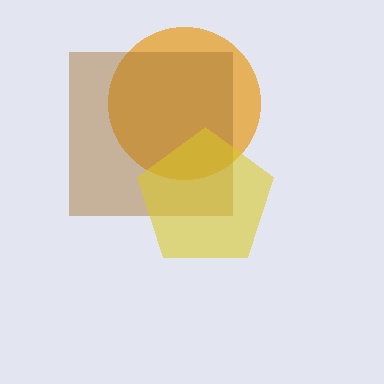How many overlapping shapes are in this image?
There are 3 overlapping shapes in the image.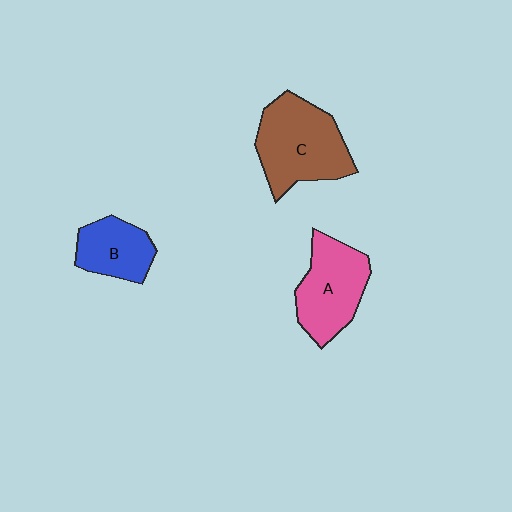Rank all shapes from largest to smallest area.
From largest to smallest: C (brown), A (pink), B (blue).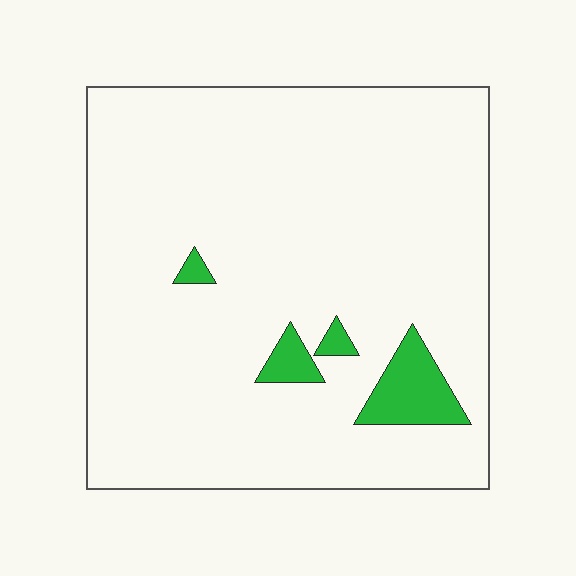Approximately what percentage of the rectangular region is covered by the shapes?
Approximately 5%.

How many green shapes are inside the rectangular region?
4.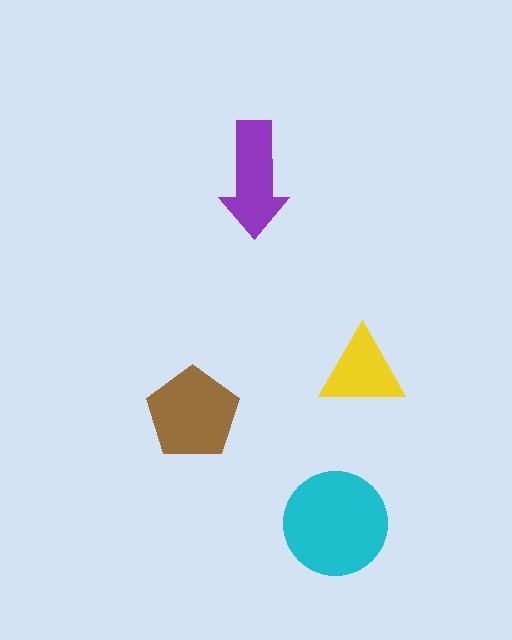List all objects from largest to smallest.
The cyan circle, the brown pentagon, the purple arrow, the yellow triangle.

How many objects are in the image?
There are 4 objects in the image.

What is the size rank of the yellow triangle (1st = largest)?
4th.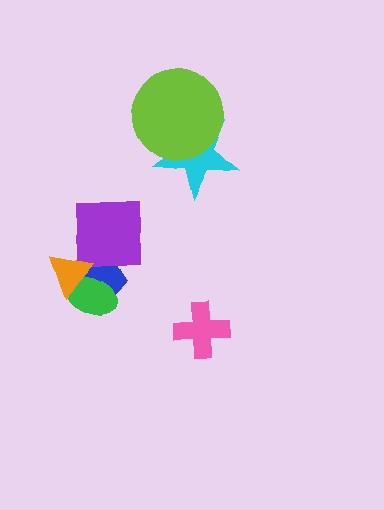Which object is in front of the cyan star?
The lime circle is in front of the cyan star.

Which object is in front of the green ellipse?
The orange triangle is in front of the green ellipse.